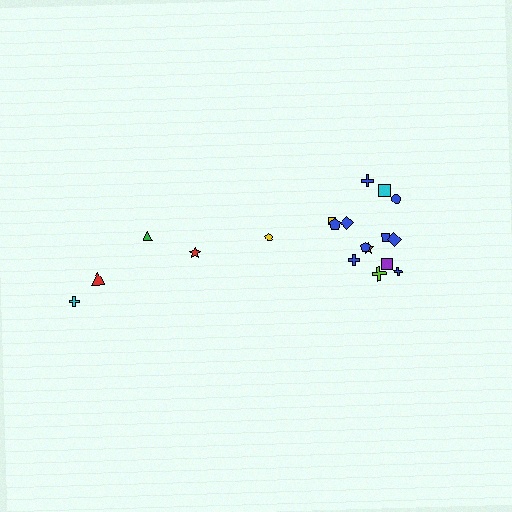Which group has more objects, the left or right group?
The right group.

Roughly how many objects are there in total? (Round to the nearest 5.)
Roughly 20 objects in total.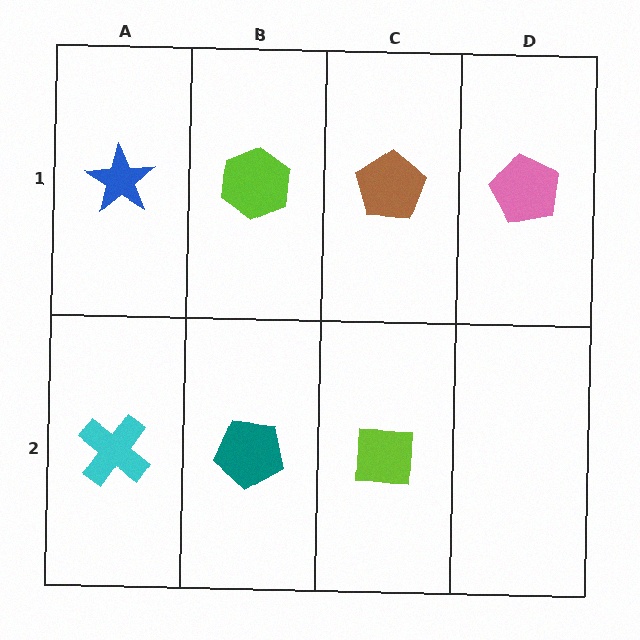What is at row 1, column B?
A lime hexagon.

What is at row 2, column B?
A teal pentagon.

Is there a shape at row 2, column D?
No, that cell is empty.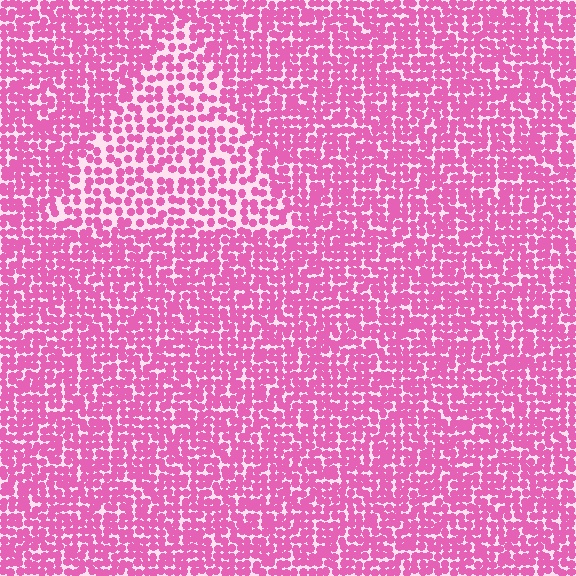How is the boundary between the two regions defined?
The boundary is defined by a change in element density (approximately 1.7x ratio). All elements are the same color, size, and shape.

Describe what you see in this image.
The image contains small pink elements arranged at two different densities. A triangle-shaped region is visible where the elements are less densely packed than the surrounding area.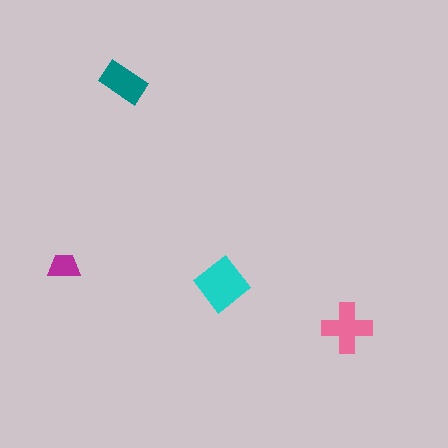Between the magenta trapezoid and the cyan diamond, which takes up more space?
The cyan diamond.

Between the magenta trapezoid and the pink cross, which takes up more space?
The pink cross.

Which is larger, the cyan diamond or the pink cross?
The cyan diamond.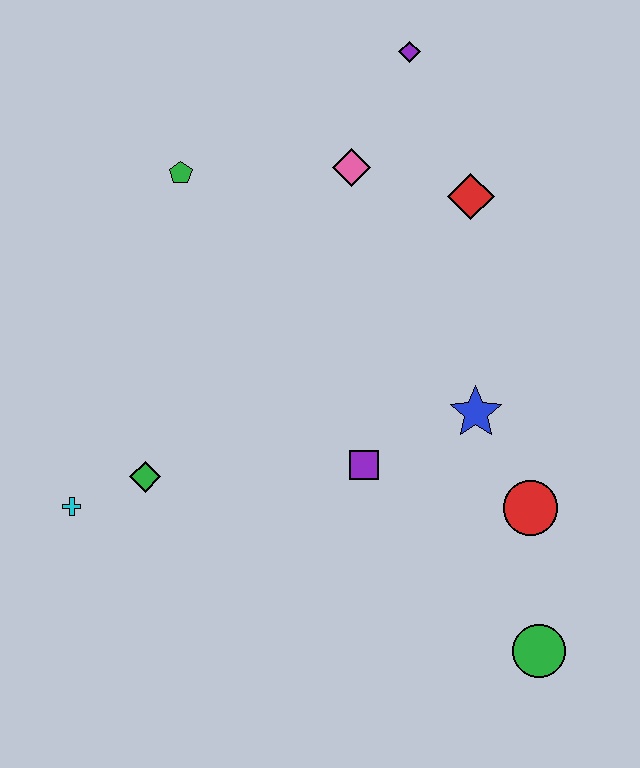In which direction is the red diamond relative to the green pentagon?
The red diamond is to the right of the green pentagon.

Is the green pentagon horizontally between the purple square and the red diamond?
No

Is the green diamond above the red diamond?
No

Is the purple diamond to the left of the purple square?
No